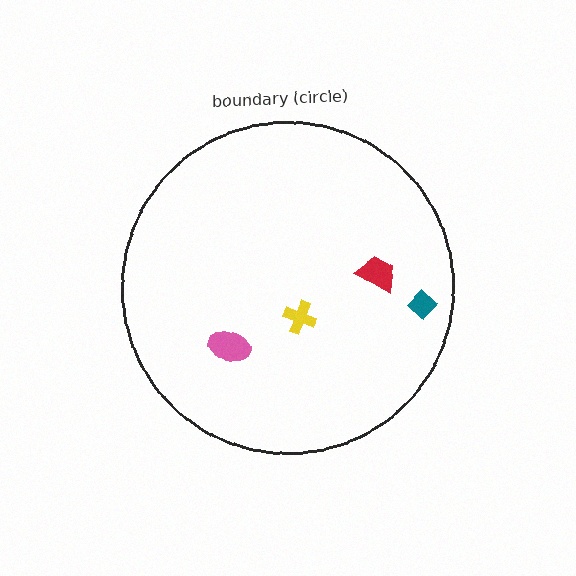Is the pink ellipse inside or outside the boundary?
Inside.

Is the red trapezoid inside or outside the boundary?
Inside.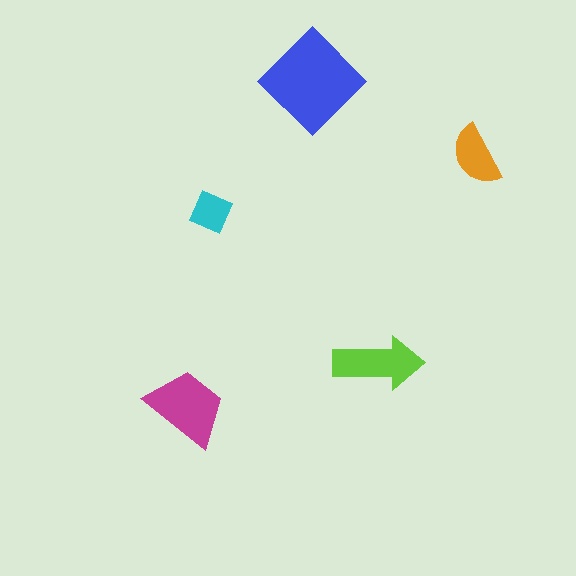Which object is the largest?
The blue diamond.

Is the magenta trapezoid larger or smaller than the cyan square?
Larger.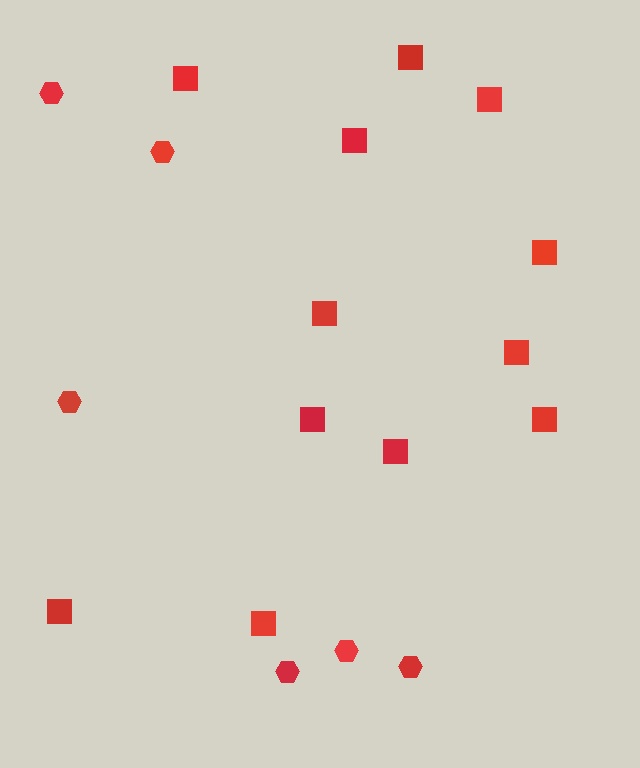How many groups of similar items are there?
There are 2 groups: one group of squares (12) and one group of hexagons (6).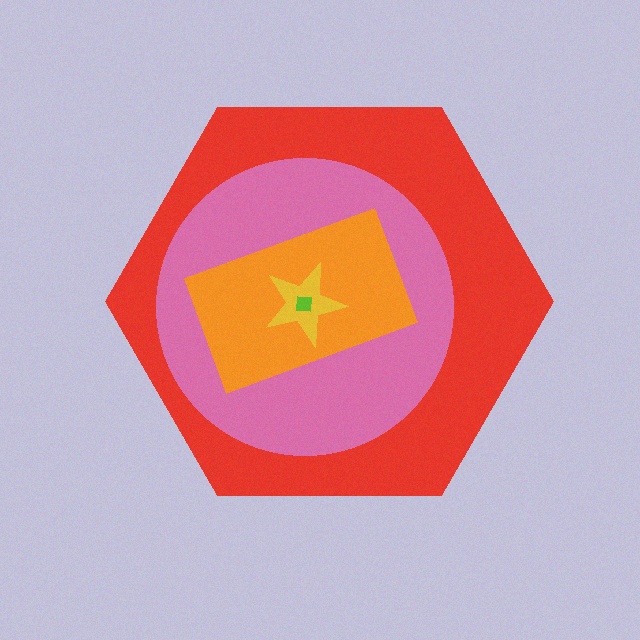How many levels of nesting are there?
5.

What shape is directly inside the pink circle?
The orange rectangle.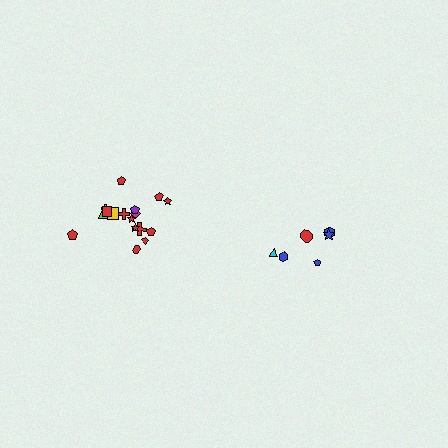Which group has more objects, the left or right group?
The left group.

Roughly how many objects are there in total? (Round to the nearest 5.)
Roughly 25 objects in total.